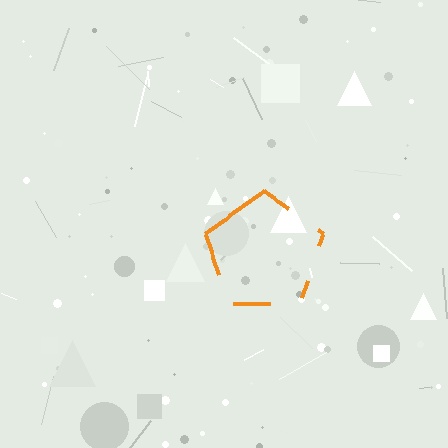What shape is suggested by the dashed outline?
The dashed outline suggests a pentagon.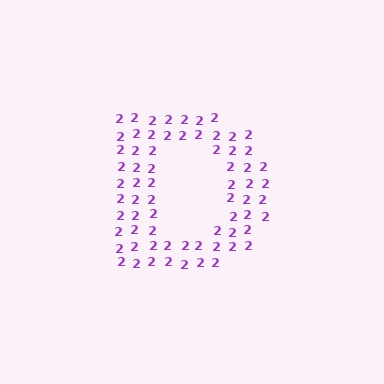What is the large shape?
The large shape is the letter D.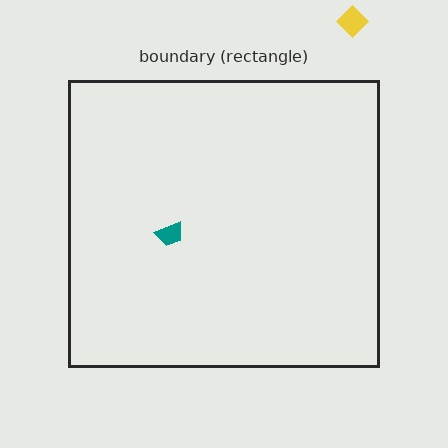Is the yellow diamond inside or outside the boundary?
Outside.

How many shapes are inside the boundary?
1 inside, 1 outside.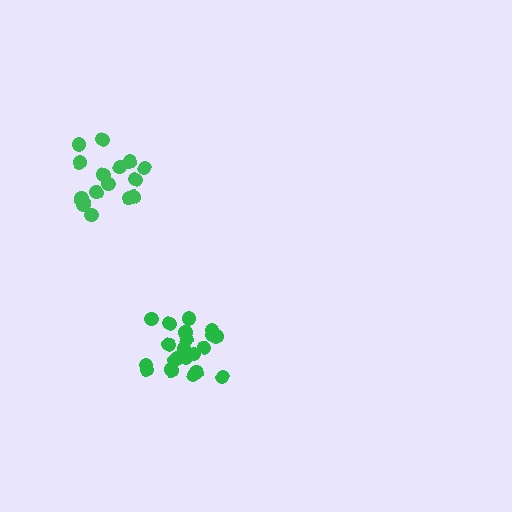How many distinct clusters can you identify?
There are 2 distinct clusters.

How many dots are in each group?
Group 1: 15 dots, Group 2: 21 dots (36 total).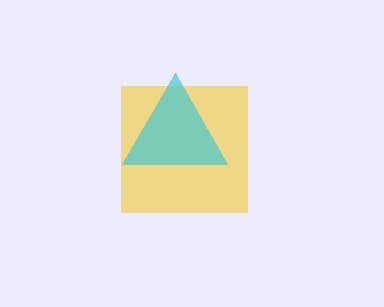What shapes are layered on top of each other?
The layered shapes are: a yellow square, a cyan triangle.